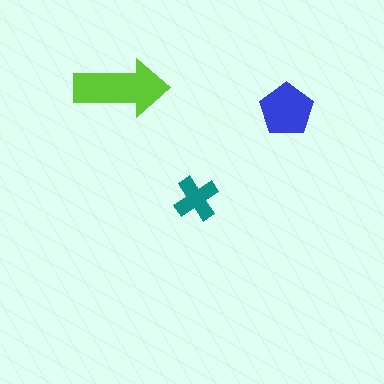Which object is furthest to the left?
The lime arrow is leftmost.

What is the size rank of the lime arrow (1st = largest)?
1st.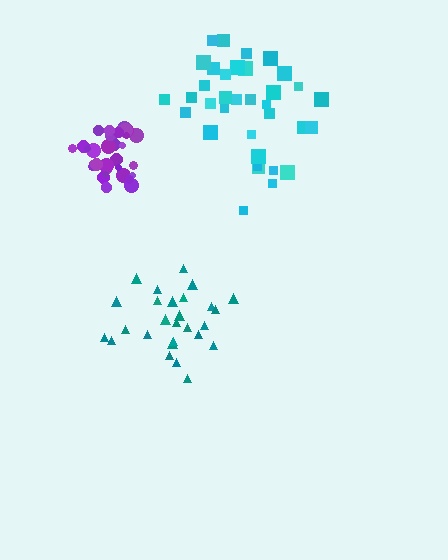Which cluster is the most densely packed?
Purple.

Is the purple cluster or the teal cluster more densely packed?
Purple.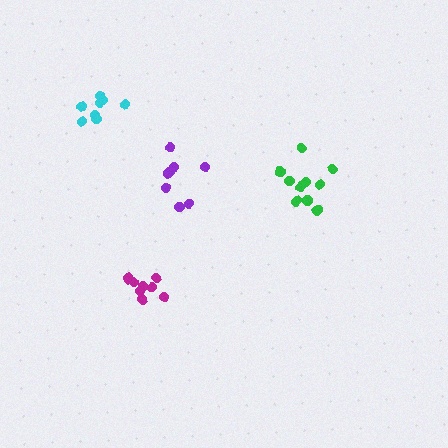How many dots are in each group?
Group 1: 14 dots, Group 2: 8 dots, Group 3: 8 dots, Group 4: 9 dots (39 total).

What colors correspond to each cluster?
The clusters are colored: green, purple, cyan, magenta.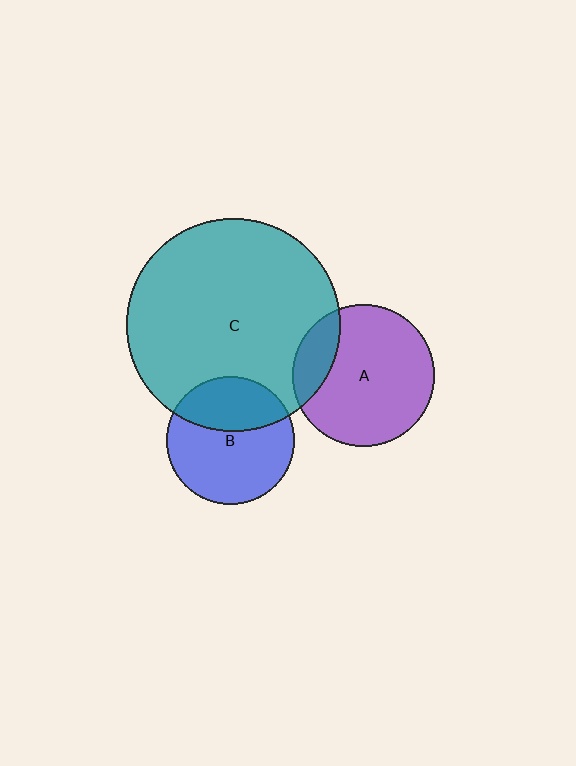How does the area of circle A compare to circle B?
Approximately 1.2 times.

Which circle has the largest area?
Circle C (teal).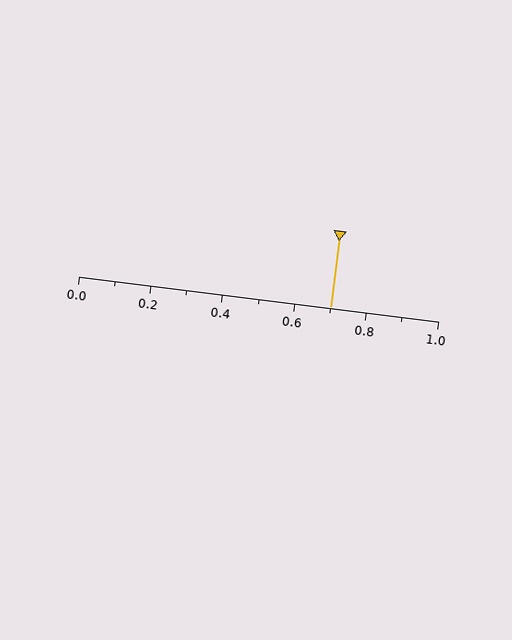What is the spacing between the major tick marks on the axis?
The major ticks are spaced 0.2 apart.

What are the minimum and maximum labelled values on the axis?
The axis runs from 0.0 to 1.0.